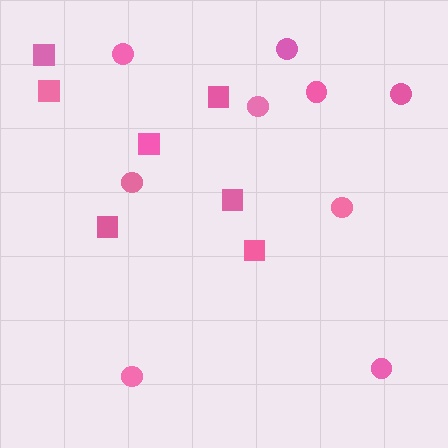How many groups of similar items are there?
There are 2 groups: one group of circles (9) and one group of squares (7).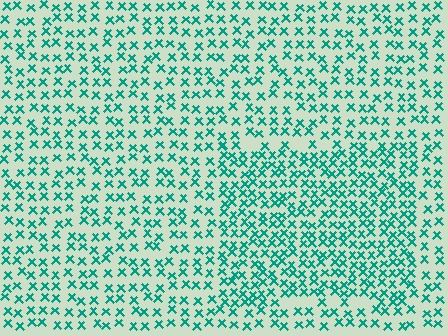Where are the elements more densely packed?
The elements are more densely packed inside the rectangle boundary.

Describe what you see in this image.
The image contains small teal elements arranged at two different densities. A rectangle-shaped region is visible where the elements are more densely packed than the surrounding area.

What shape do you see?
I see a rectangle.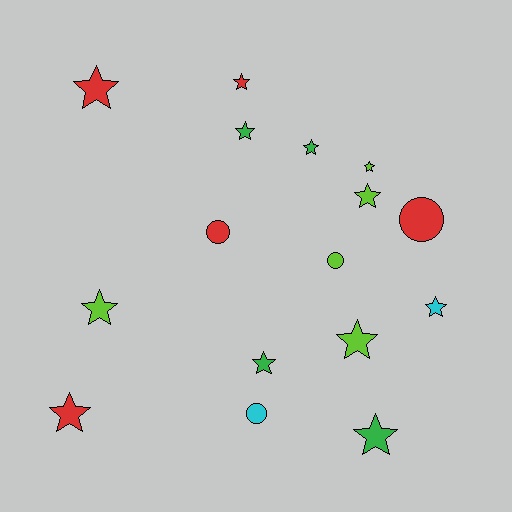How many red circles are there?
There are 2 red circles.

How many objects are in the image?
There are 16 objects.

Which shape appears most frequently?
Star, with 12 objects.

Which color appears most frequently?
Lime, with 5 objects.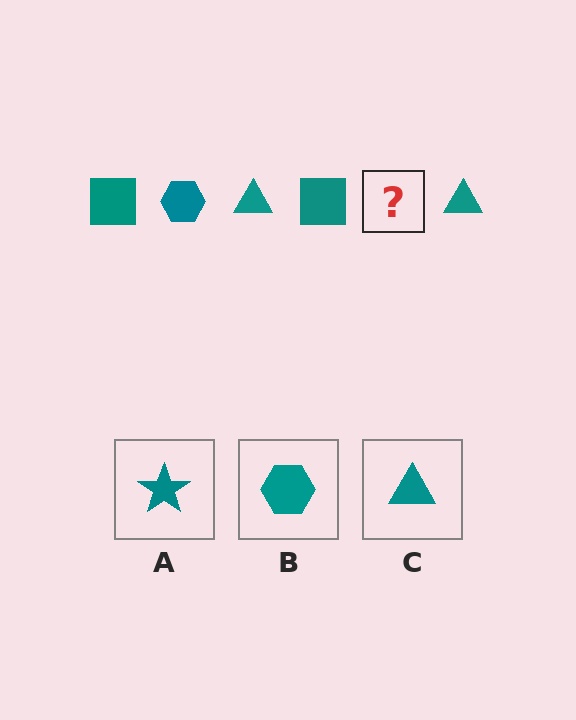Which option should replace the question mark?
Option B.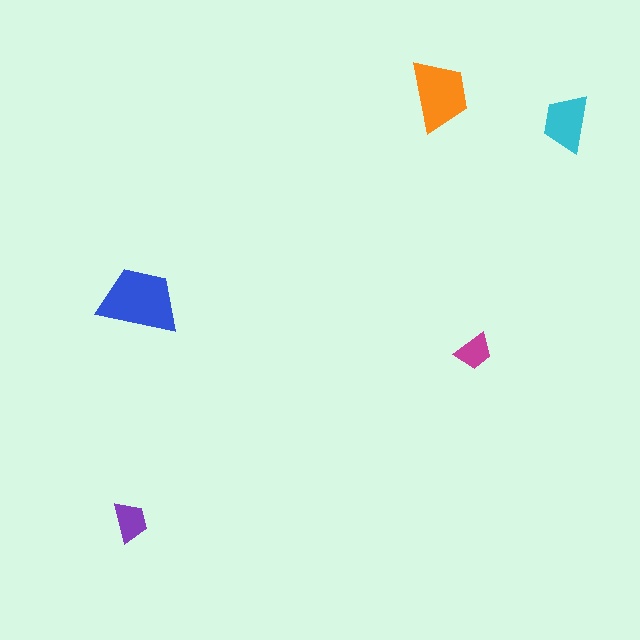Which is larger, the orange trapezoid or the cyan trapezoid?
The orange one.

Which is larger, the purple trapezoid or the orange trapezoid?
The orange one.